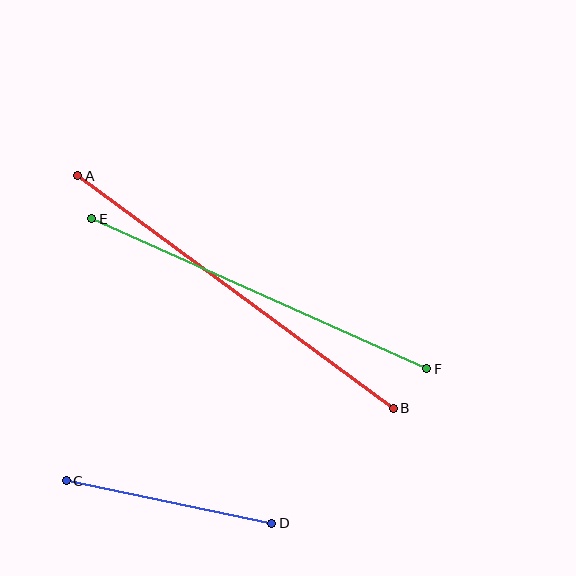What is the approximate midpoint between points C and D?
The midpoint is at approximately (169, 502) pixels.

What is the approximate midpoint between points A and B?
The midpoint is at approximately (236, 292) pixels.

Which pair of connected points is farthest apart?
Points A and B are farthest apart.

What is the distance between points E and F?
The distance is approximately 367 pixels.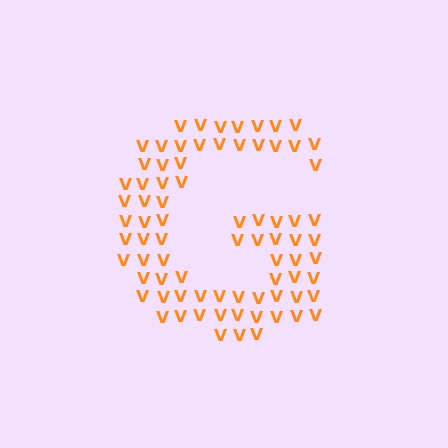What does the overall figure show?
The overall figure shows the letter G.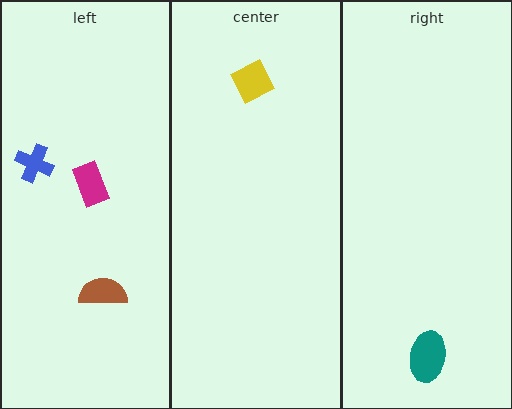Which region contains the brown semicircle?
The left region.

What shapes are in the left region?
The blue cross, the magenta rectangle, the brown semicircle.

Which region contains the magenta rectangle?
The left region.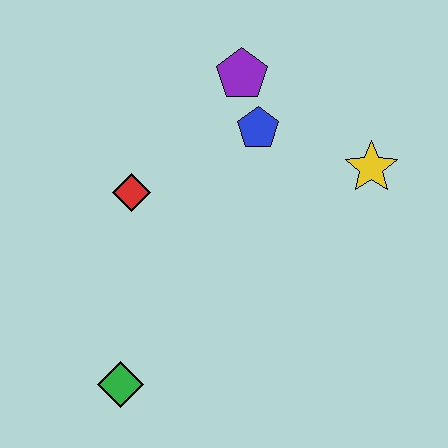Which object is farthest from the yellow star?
The green diamond is farthest from the yellow star.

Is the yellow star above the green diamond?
Yes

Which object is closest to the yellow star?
The blue pentagon is closest to the yellow star.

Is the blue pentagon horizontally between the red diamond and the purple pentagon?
No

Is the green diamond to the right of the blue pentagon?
No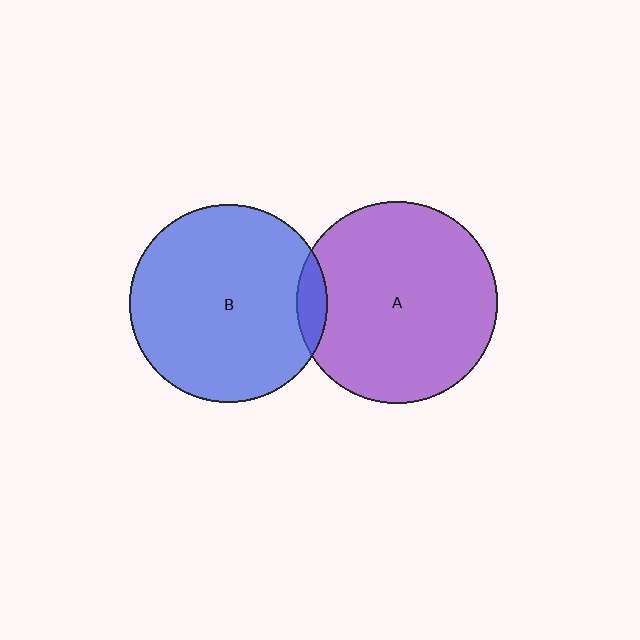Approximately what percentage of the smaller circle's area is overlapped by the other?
Approximately 5%.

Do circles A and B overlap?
Yes.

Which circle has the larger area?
Circle A (purple).